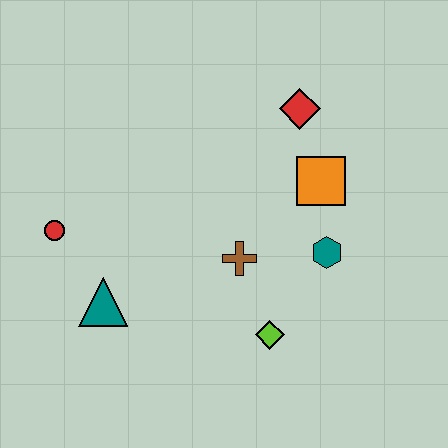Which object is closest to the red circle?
The teal triangle is closest to the red circle.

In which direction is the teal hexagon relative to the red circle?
The teal hexagon is to the right of the red circle.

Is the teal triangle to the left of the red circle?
No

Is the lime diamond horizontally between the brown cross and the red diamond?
Yes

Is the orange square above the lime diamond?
Yes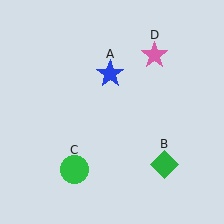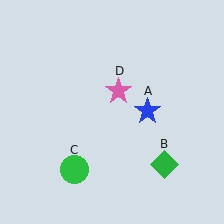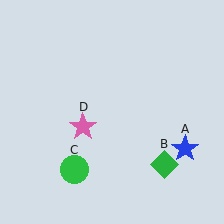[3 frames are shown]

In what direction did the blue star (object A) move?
The blue star (object A) moved down and to the right.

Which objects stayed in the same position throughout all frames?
Green diamond (object B) and green circle (object C) remained stationary.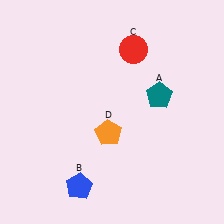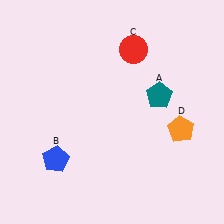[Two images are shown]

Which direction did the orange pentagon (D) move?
The orange pentagon (D) moved right.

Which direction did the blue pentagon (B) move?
The blue pentagon (B) moved up.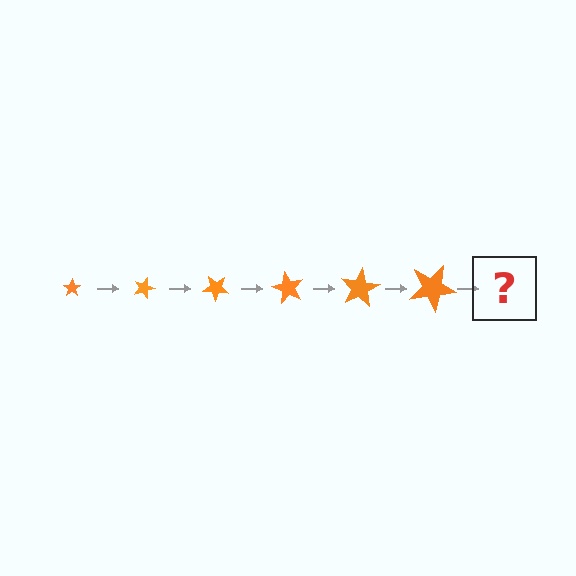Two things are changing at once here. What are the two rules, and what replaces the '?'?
The two rules are that the star grows larger each step and it rotates 20 degrees each step. The '?' should be a star, larger than the previous one and rotated 120 degrees from the start.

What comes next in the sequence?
The next element should be a star, larger than the previous one and rotated 120 degrees from the start.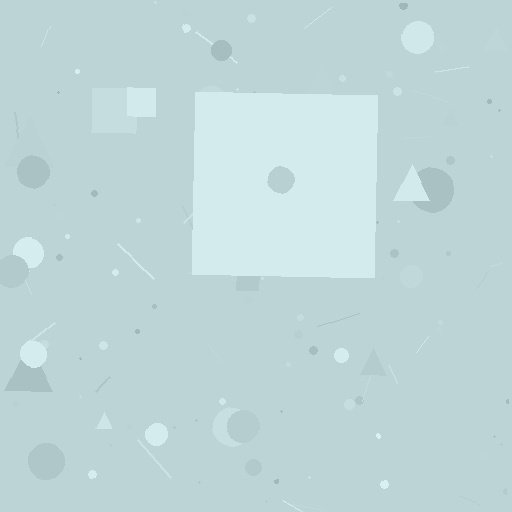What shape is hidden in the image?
A square is hidden in the image.